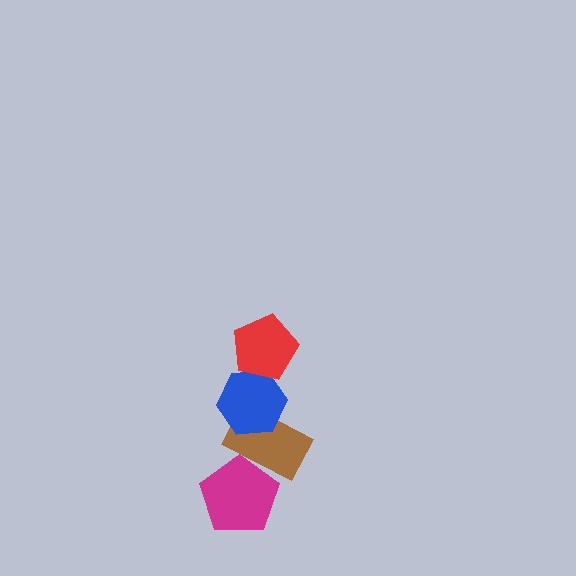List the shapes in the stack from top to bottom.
From top to bottom: the red pentagon, the blue hexagon, the brown rectangle, the magenta pentagon.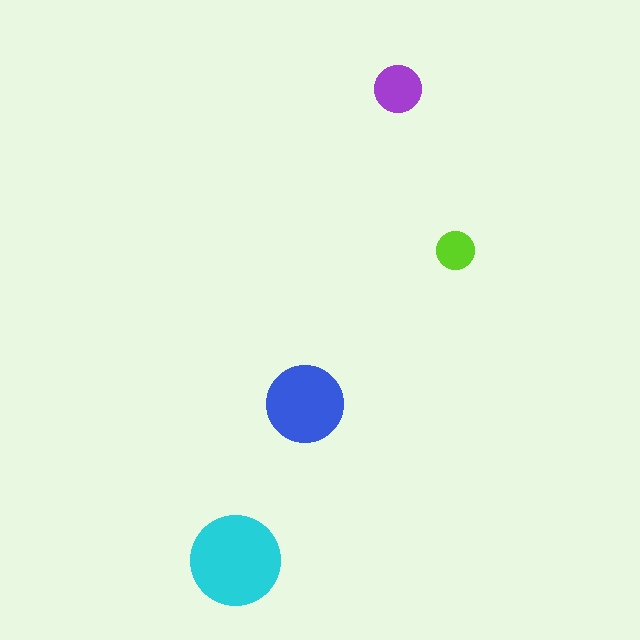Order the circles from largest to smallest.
the cyan one, the blue one, the purple one, the lime one.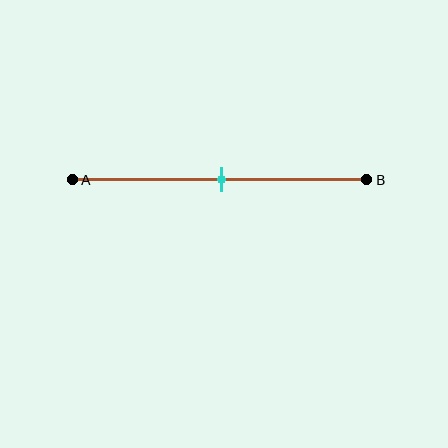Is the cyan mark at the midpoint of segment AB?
Yes, the mark is approximately at the midpoint.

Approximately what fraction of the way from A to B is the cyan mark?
The cyan mark is approximately 50% of the way from A to B.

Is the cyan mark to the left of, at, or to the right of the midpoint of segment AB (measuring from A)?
The cyan mark is approximately at the midpoint of segment AB.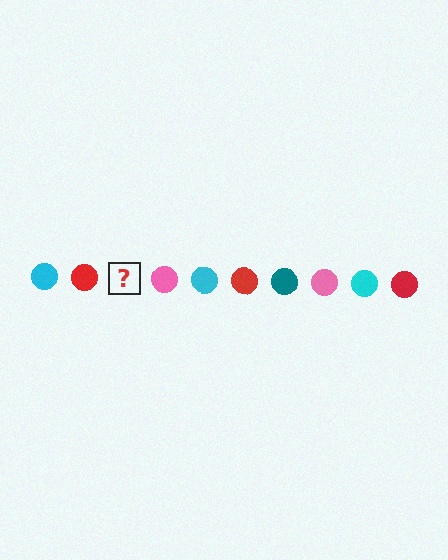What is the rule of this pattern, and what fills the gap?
The rule is that the pattern cycles through cyan, red, teal, pink circles. The gap should be filled with a teal circle.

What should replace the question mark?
The question mark should be replaced with a teal circle.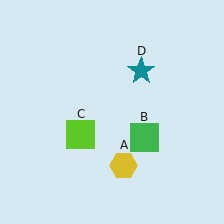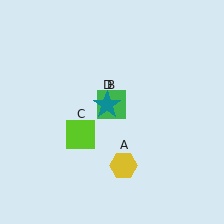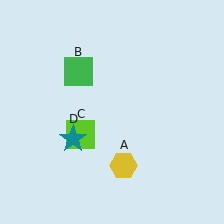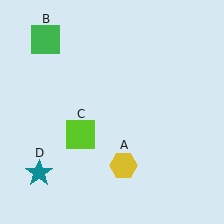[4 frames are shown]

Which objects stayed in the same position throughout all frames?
Yellow hexagon (object A) and lime square (object C) remained stationary.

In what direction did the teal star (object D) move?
The teal star (object D) moved down and to the left.